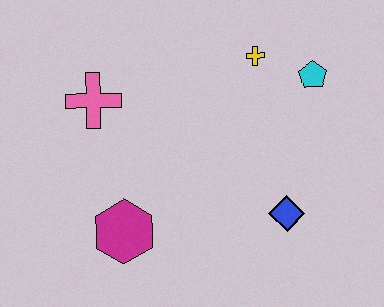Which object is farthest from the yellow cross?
The magenta hexagon is farthest from the yellow cross.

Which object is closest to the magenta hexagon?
The pink cross is closest to the magenta hexagon.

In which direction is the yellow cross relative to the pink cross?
The yellow cross is to the right of the pink cross.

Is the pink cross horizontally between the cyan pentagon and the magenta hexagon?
No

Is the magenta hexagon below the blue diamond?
Yes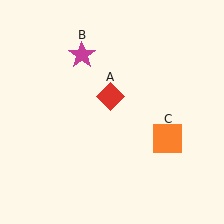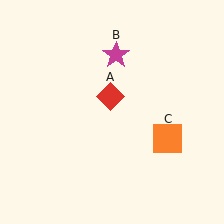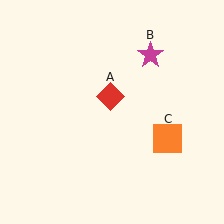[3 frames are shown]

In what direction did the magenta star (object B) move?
The magenta star (object B) moved right.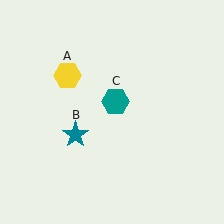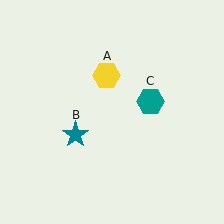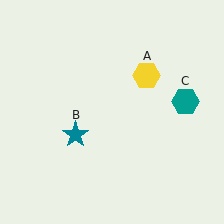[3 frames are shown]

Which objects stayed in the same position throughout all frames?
Teal star (object B) remained stationary.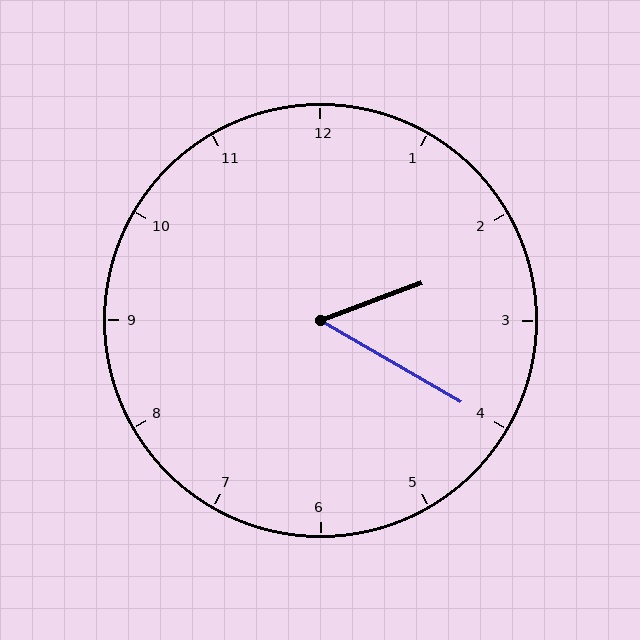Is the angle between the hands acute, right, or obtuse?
It is acute.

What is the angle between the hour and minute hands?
Approximately 50 degrees.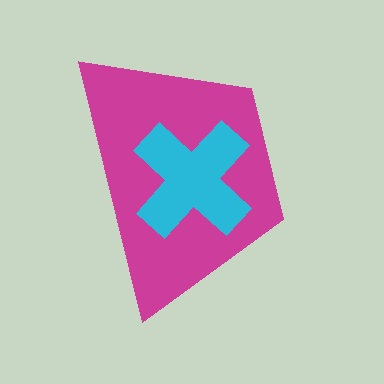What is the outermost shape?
The magenta trapezoid.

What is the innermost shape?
The cyan cross.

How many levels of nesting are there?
2.